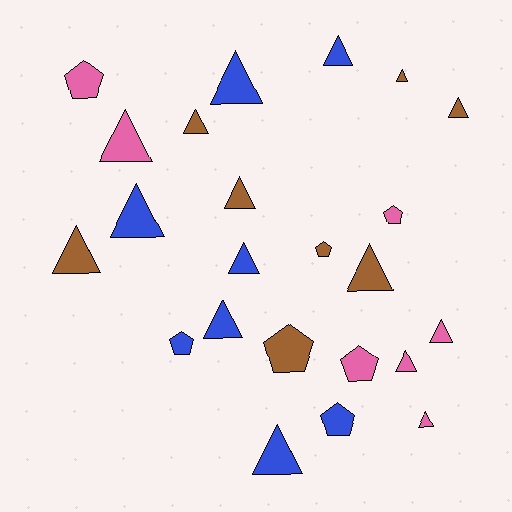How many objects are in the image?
There are 23 objects.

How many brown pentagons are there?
There are 2 brown pentagons.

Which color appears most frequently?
Brown, with 8 objects.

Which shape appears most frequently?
Triangle, with 16 objects.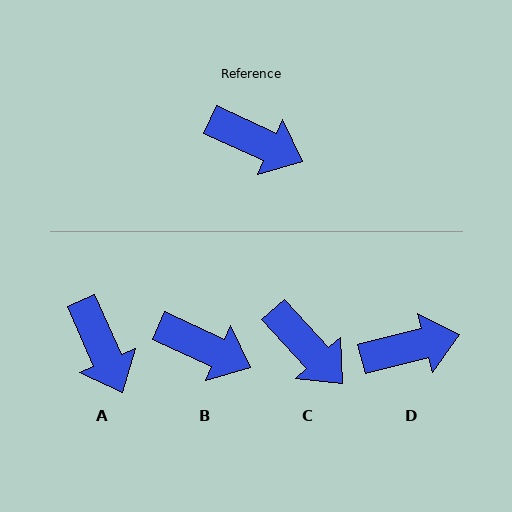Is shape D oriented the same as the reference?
No, it is off by about 39 degrees.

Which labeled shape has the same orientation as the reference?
B.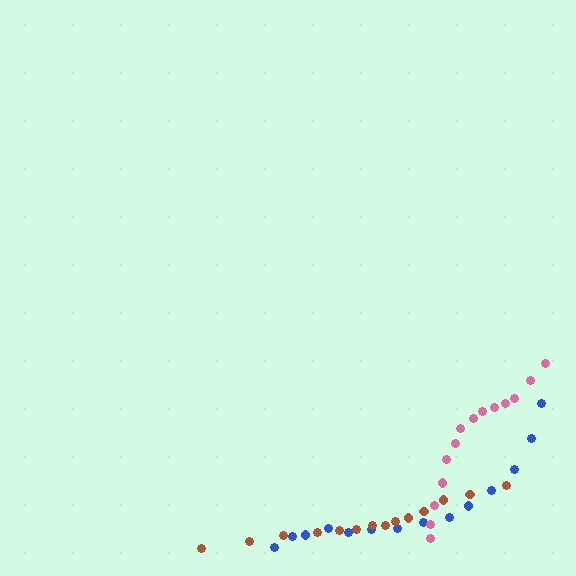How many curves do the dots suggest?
There are 3 distinct paths.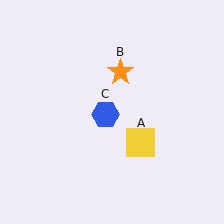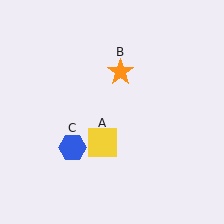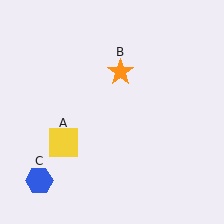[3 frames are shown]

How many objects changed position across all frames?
2 objects changed position: yellow square (object A), blue hexagon (object C).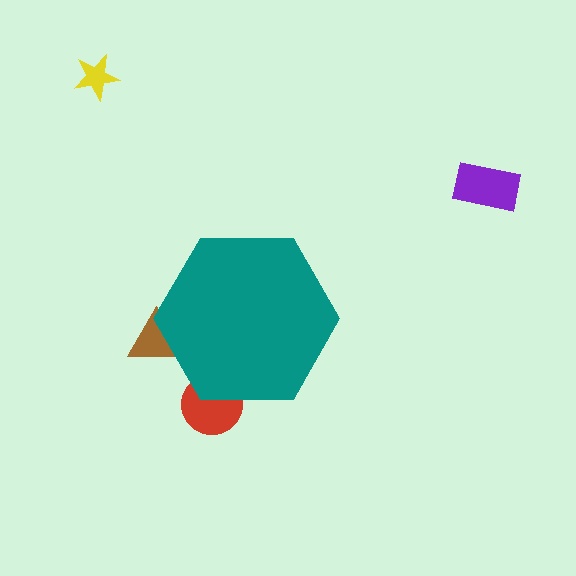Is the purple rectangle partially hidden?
No, the purple rectangle is fully visible.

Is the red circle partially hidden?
Yes, the red circle is partially hidden behind the teal hexagon.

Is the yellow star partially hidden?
No, the yellow star is fully visible.